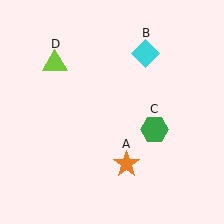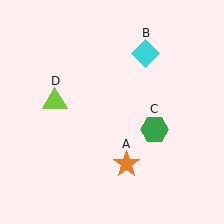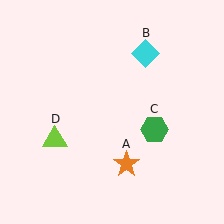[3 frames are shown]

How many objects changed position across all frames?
1 object changed position: lime triangle (object D).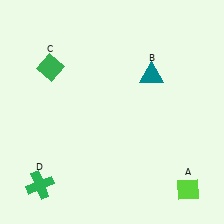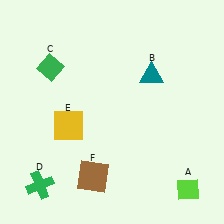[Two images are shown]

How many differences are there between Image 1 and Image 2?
There are 2 differences between the two images.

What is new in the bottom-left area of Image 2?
A brown square (F) was added in the bottom-left area of Image 2.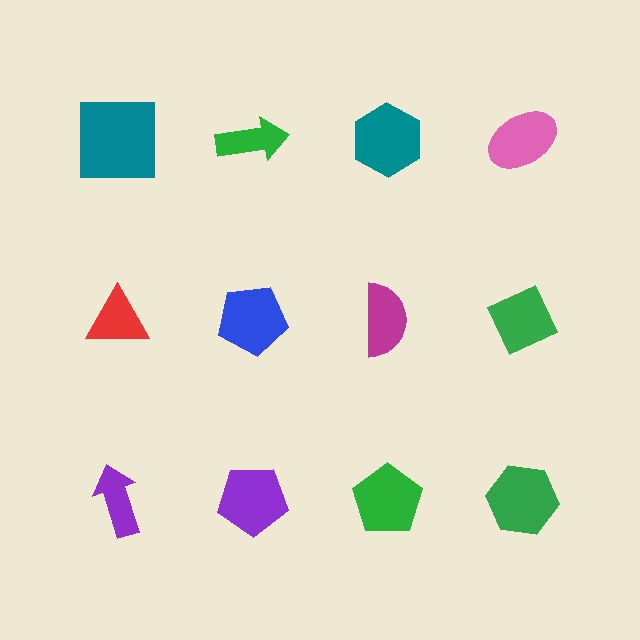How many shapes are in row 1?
4 shapes.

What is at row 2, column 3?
A magenta semicircle.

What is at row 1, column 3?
A teal hexagon.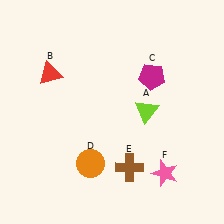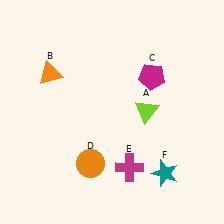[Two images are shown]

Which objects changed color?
B changed from red to orange. E changed from brown to magenta. F changed from pink to teal.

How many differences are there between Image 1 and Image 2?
There are 3 differences between the two images.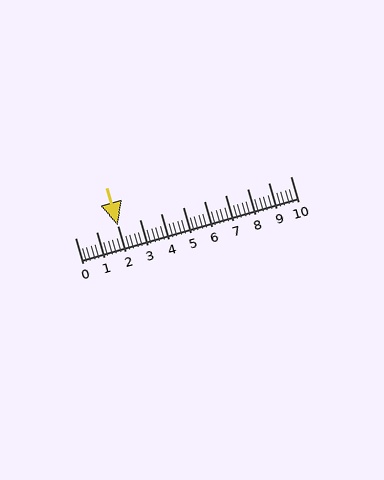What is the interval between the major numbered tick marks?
The major tick marks are spaced 1 units apart.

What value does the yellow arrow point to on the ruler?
The yellow arrow points to approximately 2.0.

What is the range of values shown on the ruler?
The ruler shows values from 0 to 10.